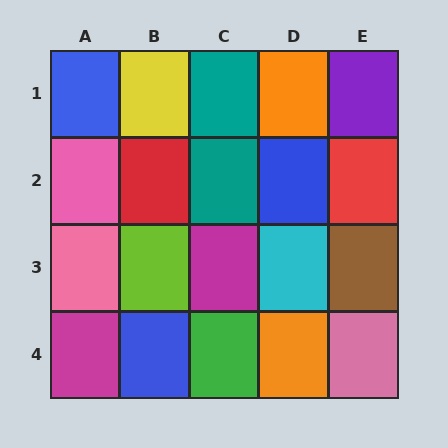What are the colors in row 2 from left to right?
Pink, red, teal, blue, red.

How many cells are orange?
2 cells are orange.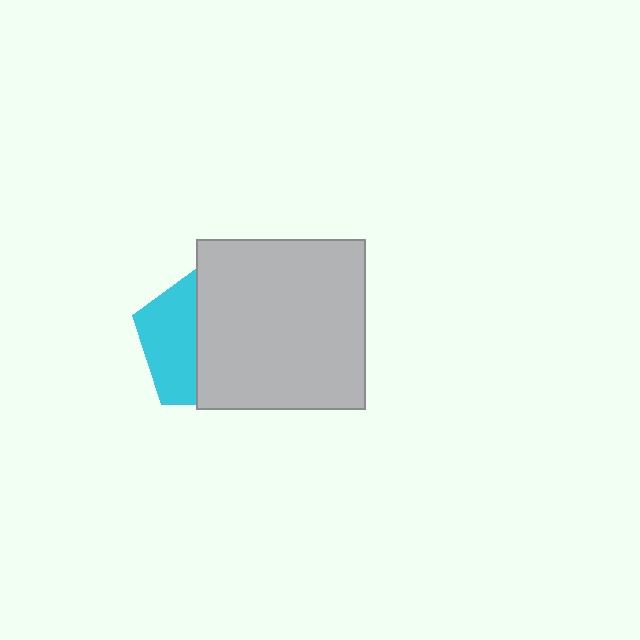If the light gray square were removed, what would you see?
You would see the complete cyan pentagon.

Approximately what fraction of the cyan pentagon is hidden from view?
Roughly 61% of the cyan pentagon is hidden behind the light gray square.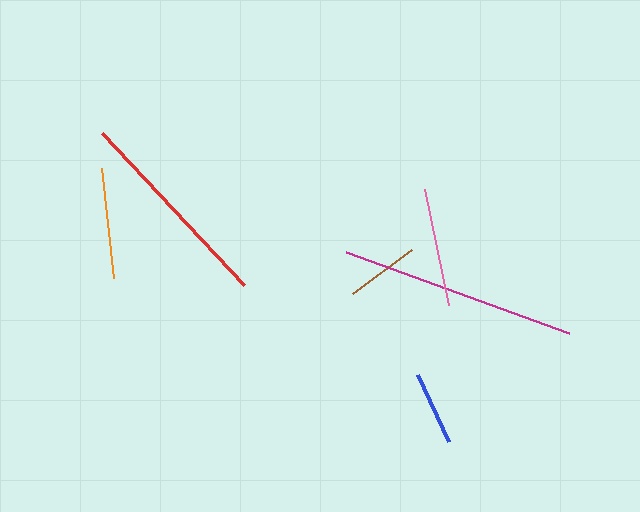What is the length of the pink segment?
The pink segment is approximately 119 pixels long.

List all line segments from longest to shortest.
From longest to shortest: magenta, red, pink, orange, brown, blue.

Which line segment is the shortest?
The blue line is the shortest at approximately 74 pixels.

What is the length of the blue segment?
The blue segment is approximately 74 pixels long.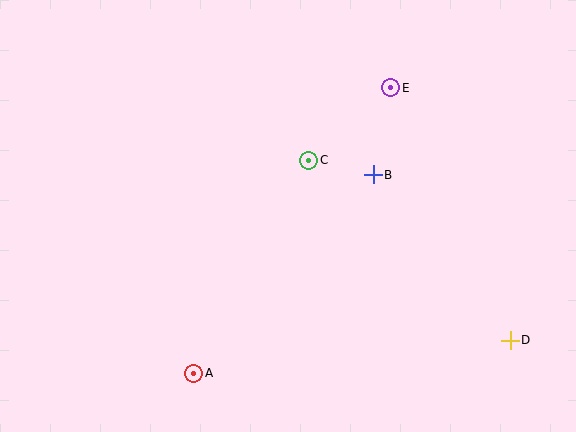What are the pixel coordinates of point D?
Point D is at (510, 340).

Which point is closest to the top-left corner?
Point C is closest to the top-left corner.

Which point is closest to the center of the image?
Point C at (309, 160) is closest to the center.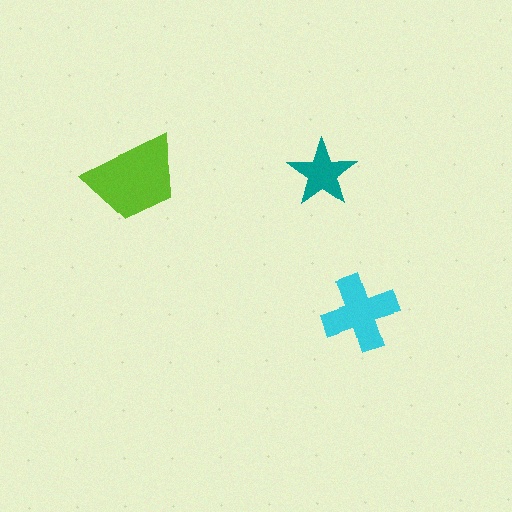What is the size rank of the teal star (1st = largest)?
3rd.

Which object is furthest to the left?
The lime trapezoid is leftmost.